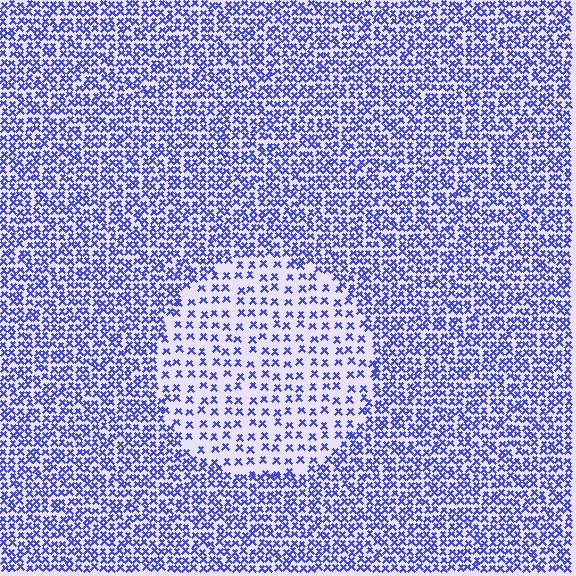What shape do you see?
I see a circle.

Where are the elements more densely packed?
The elements are more densely packed outside the circle boundary.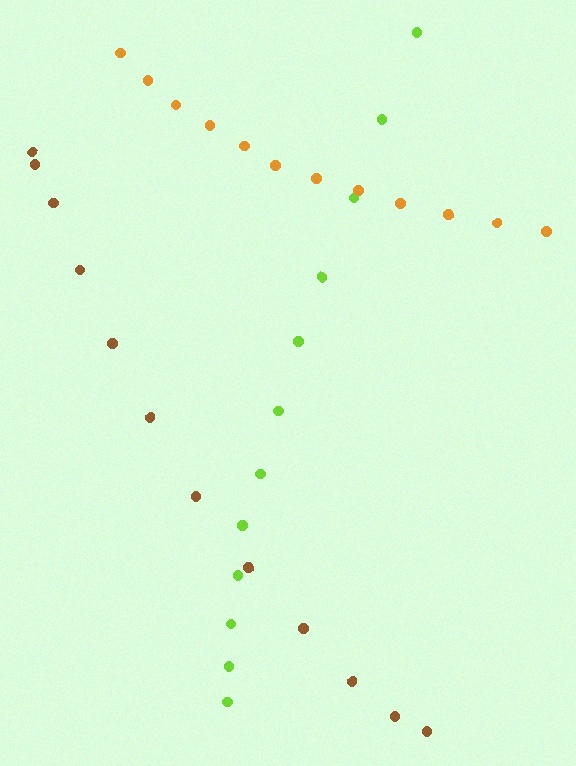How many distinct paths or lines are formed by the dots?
There are 3 distinct paths.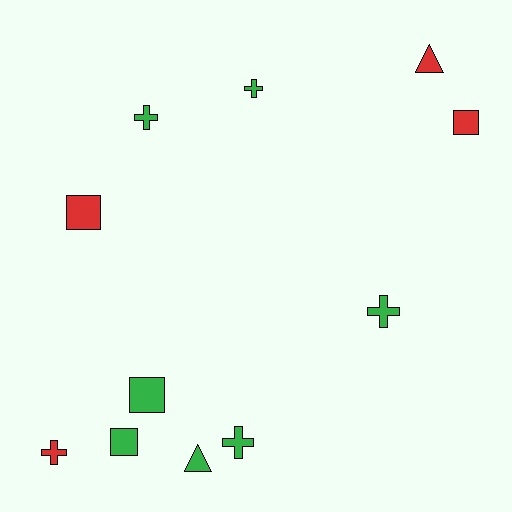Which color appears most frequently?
Green, with 7 objects.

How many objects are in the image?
There are 11 objects.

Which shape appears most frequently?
Cross, with 5 objects.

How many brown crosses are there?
There are no brown crosses.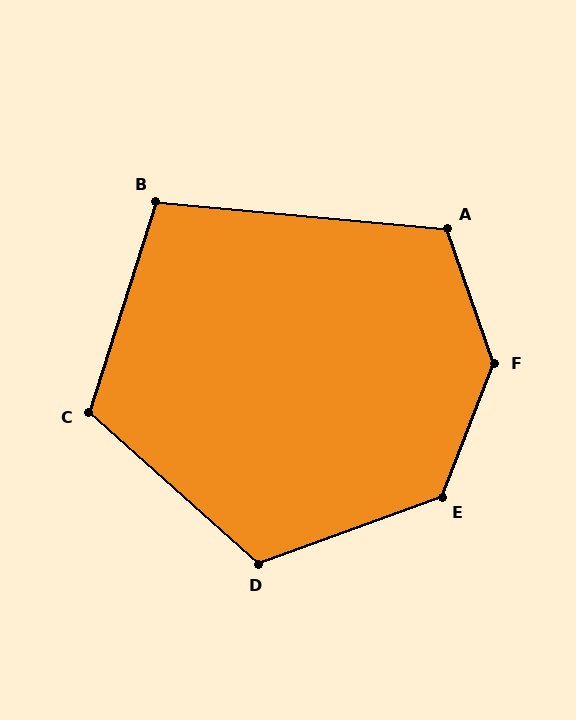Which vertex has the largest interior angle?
F, at approximately 139 degrees.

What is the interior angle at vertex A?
Approximately 115 degrees (obtuse).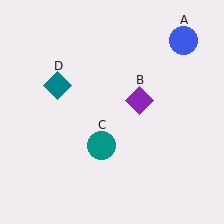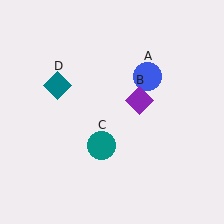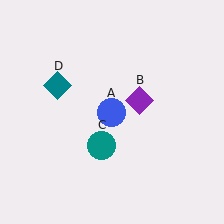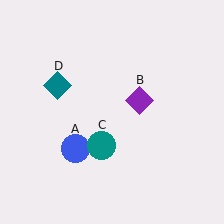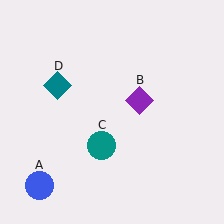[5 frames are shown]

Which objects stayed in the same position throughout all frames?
Purple diamond (object B) and teal circle (object C) and teal diamond (object D) remained stationary.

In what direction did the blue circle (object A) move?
The blue circle (object A) moved down and to the left.